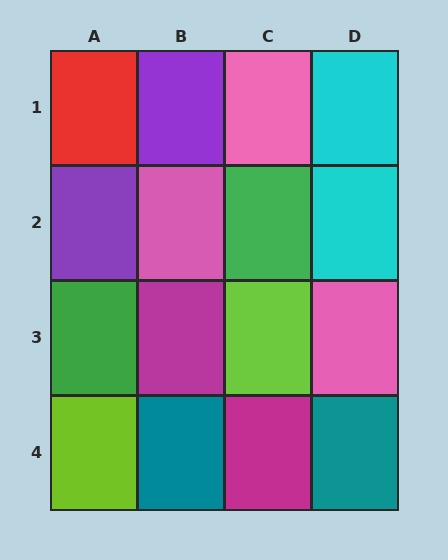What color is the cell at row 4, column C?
Magenta.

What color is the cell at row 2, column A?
Purple.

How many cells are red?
1 cell is red.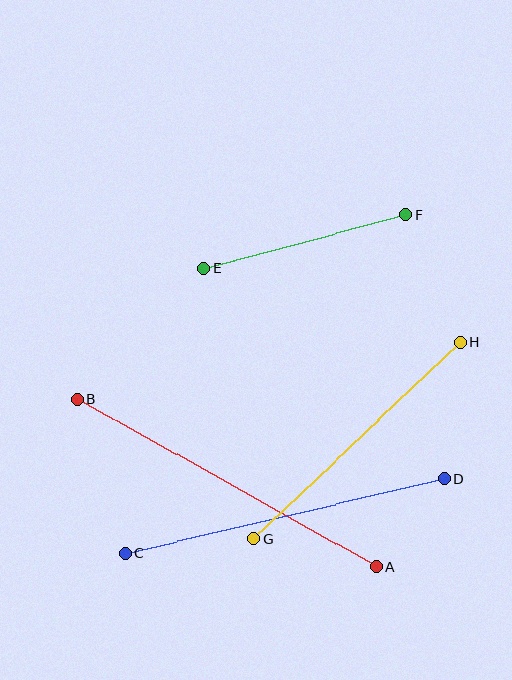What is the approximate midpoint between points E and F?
The midpoint is at approximately (305, 242) pixels.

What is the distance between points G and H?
The distance is approximately 285 pixels.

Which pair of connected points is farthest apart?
Points A and B are farthest apart.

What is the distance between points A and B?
The distance is approximately 343 pixels.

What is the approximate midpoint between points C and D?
The midpoint is at approximately (285, 516) pixels.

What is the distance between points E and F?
The distance is approximately 210 pixels.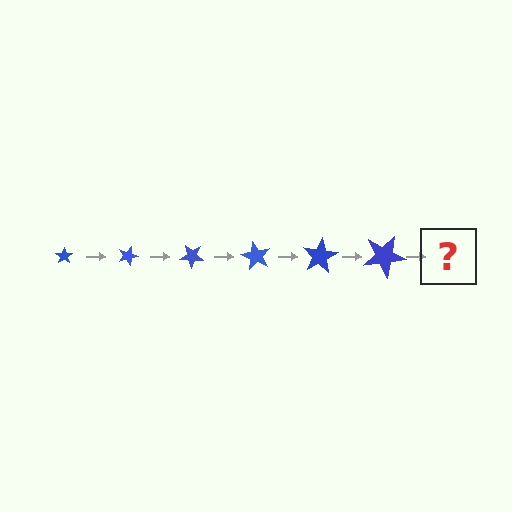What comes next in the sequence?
The next element should be a star, larger than the previous one and rotated 120 degrees from the start.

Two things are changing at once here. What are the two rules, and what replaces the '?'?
The two rules are that the star grows larger each step and it rotates 20 degrees each step. The '?' should be a star, larger than the previous one and rotated 120 degrees from the start.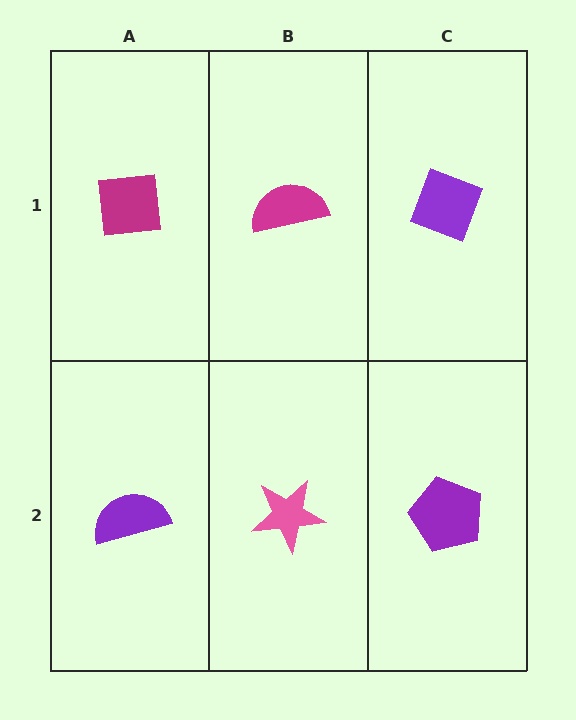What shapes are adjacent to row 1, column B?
A pink star (row 2, column B), a magenta square (row 1, column A), a purple diamond (row 1, column C).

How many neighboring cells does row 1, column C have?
2.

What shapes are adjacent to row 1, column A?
A purple semicircle (row 2, column A), a magenta semicircle (row 1, column B).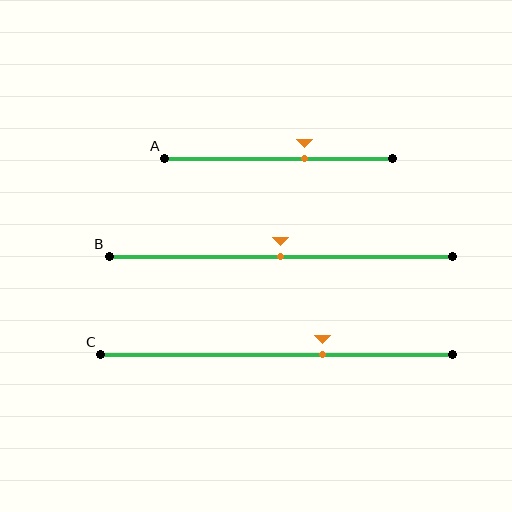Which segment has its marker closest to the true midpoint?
Segment B has its marker closest to the true midpoint.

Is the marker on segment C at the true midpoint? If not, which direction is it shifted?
No, the marker on segment C is shifted to the right by about 13% of the segment length.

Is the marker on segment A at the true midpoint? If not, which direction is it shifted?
No, the marker on segment A is shifted to the right by about 11% of the segment length.